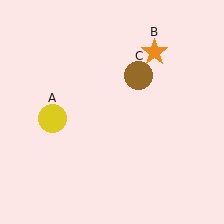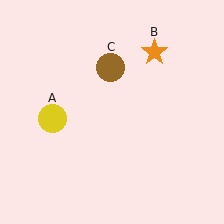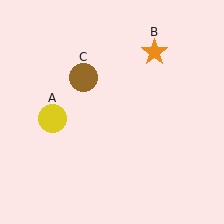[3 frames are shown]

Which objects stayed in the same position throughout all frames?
Yellow circle (object A) and orange star (object B) remained stationary.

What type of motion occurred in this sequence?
The brown circle (object C) rotated counterclockwise around the center of the scene.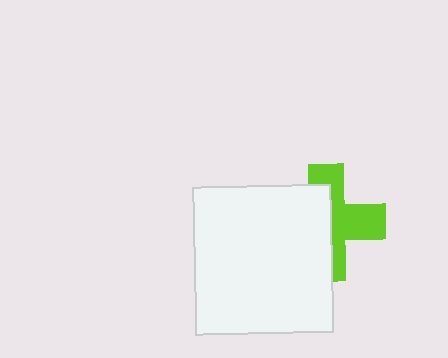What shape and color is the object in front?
The object in front is a white rectangle.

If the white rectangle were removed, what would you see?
You would see the complete lime cross.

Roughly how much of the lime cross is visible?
About half of it is visible (roughly 47%).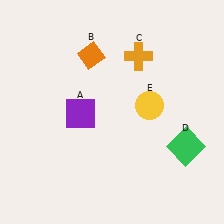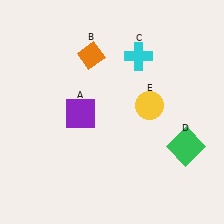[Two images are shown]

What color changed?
The cross (C) changed from orange in Image 1 to cyan in Image 2.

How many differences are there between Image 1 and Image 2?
There is 1 difference between the two images.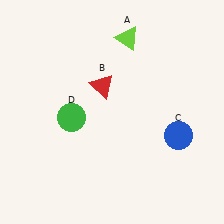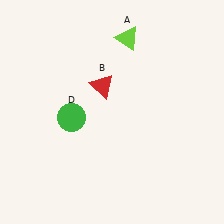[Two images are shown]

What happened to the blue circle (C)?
The blue circle (C) was removed in Image 2. It was in the bottom-right area of Image 1.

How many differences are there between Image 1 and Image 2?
There is 1 difference between the two images.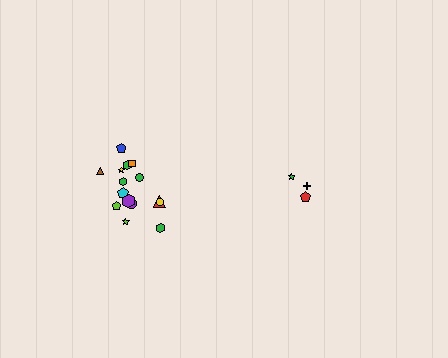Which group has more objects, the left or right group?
The left group.